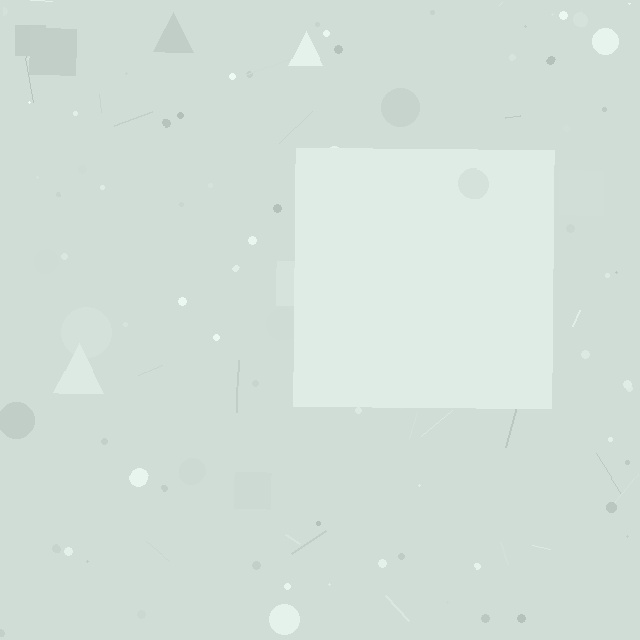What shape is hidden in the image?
A square is hidden in the image.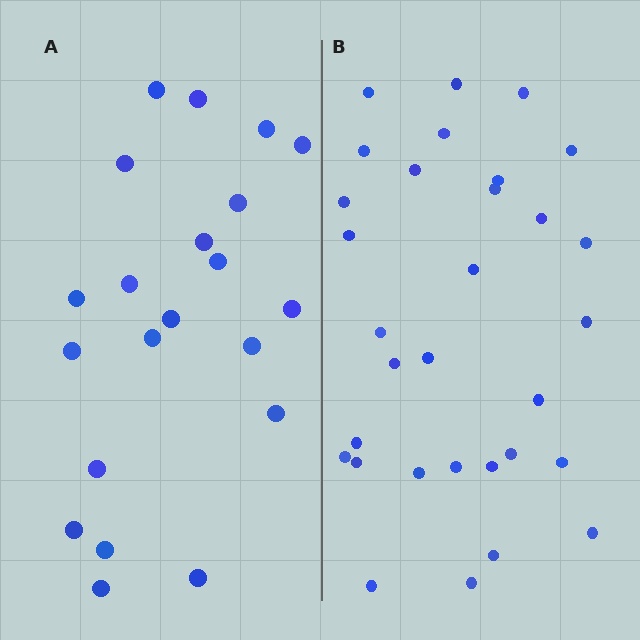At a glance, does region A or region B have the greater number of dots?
Region B (the right region) has more dots.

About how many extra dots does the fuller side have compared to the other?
Region B has roughly 10 or so more dots than region A.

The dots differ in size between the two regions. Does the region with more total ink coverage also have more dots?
No. Region A has more total ink coverage because its dots are larger, but region B actually contains more individual dots. Total area can be misleading — the number of items is what matters here.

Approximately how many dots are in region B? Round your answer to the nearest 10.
About 30 dots. (The exact count is 31, which rounds to 30.)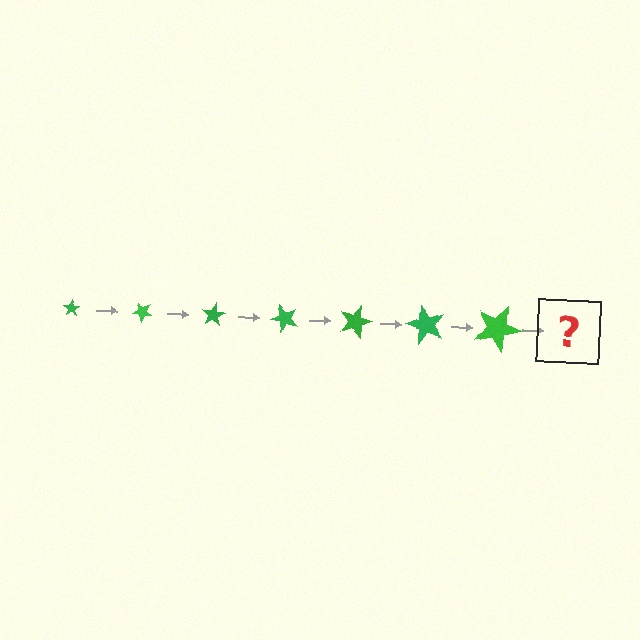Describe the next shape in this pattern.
It should be a star, larger than the previous one and rotated 280 degrees from the start.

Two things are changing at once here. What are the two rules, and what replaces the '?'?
The two rules are that the star grows larger each step and it rotates 40 degrees each step. The '?' should be a star, larger than the previous one and rotated 280 degrees from the start.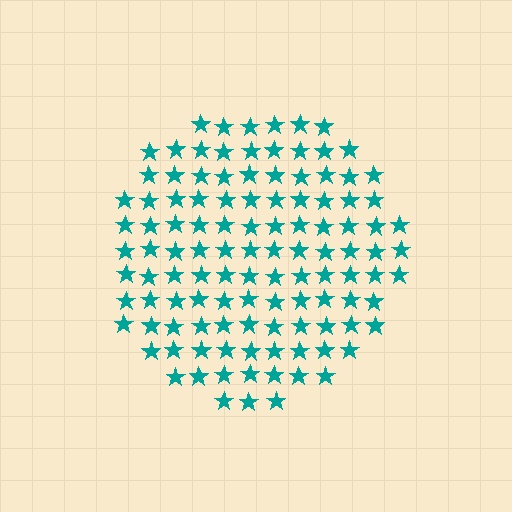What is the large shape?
The large shape is a circle.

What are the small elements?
The small elements are stars.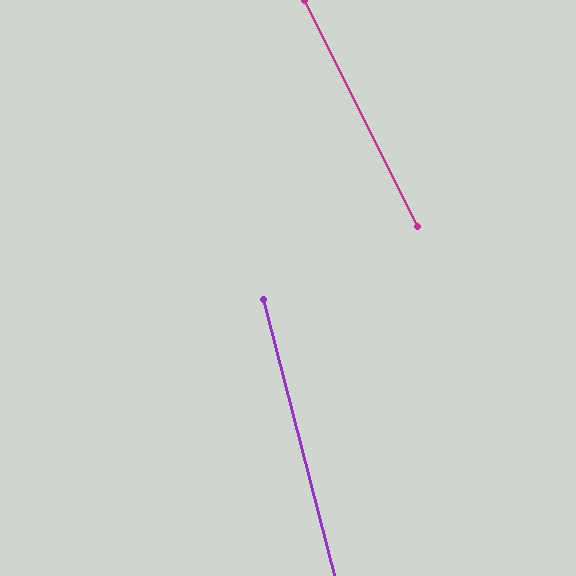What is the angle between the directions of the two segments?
Approximately 12 degrees.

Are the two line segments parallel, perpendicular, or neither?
Neither parallel nor perpendicular — they differ by about 12°.